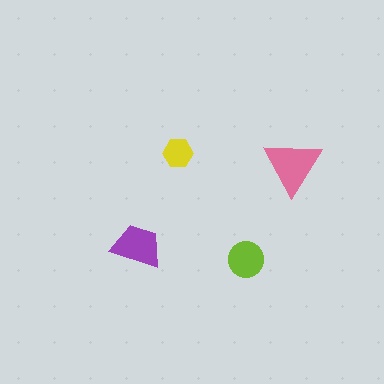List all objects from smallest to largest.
The yellow hexagon, the lime circle, the purple trapezoid, the pink triangle.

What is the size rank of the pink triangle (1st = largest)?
1st.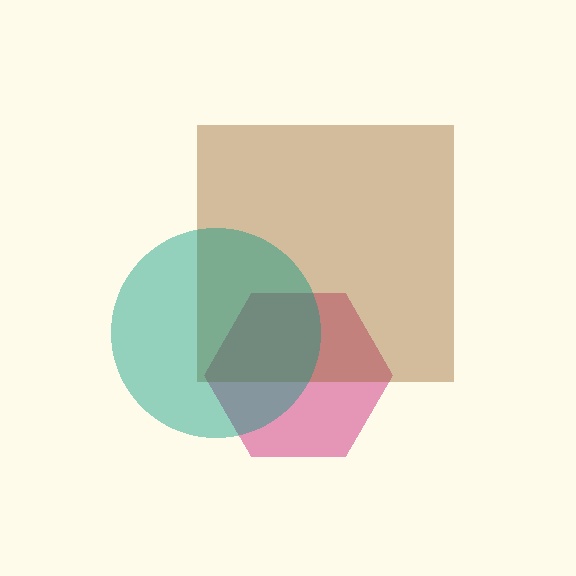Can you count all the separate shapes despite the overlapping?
Yes, there are 3 separate shapes.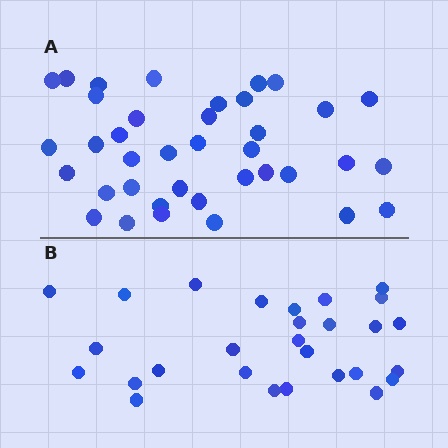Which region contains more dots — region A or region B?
Region A (the top region) has more dots.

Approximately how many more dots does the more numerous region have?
Region A has roughly 10 or so more dots than region B.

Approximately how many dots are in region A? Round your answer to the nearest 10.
About 40 dots. (The exact count is 38, which rounds to 40.)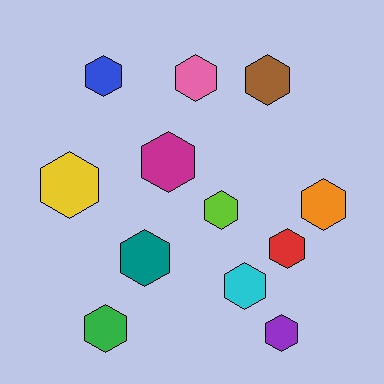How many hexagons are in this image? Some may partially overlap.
There are 12 hexagons.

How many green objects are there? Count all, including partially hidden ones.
There is 1 green object.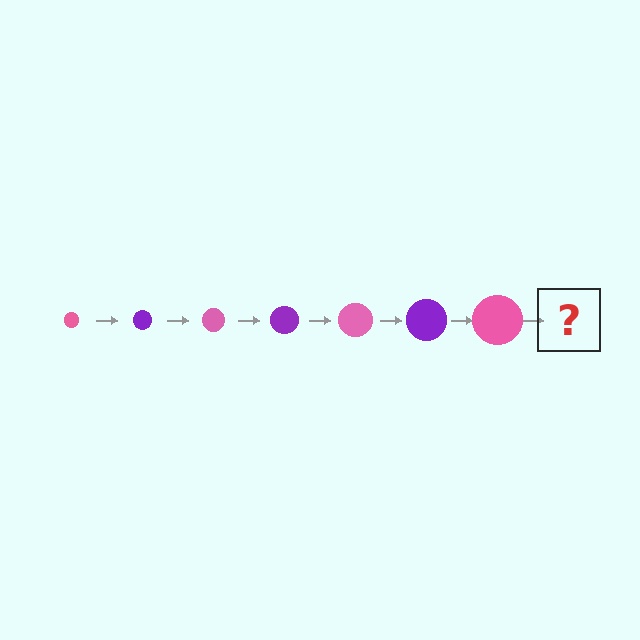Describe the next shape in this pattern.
It should be a purple circle, larger than the previous one.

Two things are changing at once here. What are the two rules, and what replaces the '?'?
The two rules are that the circle grows larger each step and the color cycles through pink and purple. The '?' should be a purple circle, larger than the previous one.